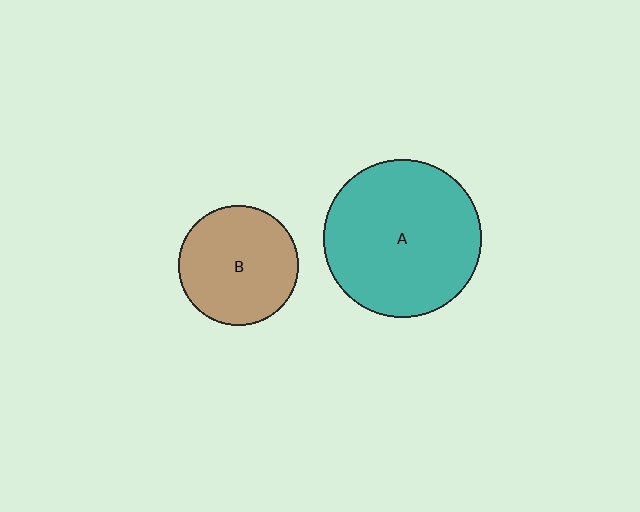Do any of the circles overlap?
No, none of the circles overlap.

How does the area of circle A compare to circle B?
Approximately 1.7 times.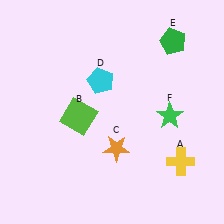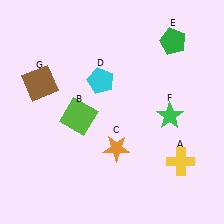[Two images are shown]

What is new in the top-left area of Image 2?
A brown square (G) was added in the top-left area of Image 2.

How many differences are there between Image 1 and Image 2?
There is 1 difference between the two images.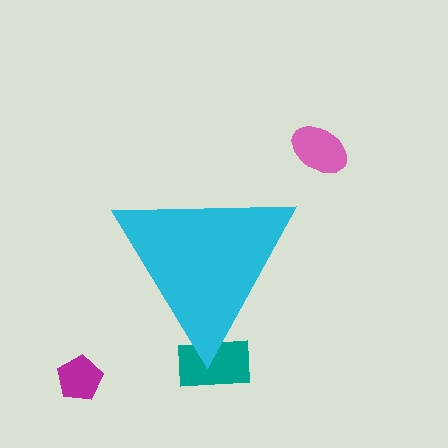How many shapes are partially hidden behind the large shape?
1 shape is partially hidden.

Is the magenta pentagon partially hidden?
No, the magenta pentagon is fully visible.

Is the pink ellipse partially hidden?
No, the pink ellipse is fully visible.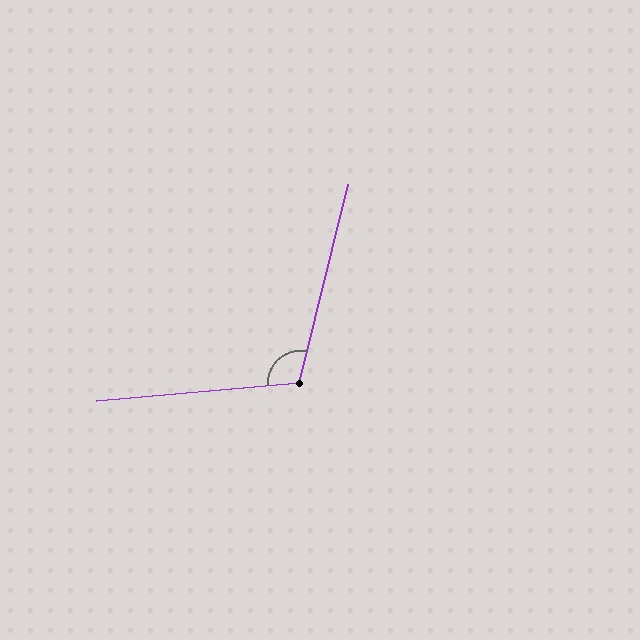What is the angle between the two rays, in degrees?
Approximately 109 degrees.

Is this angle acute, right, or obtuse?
It is obtuse.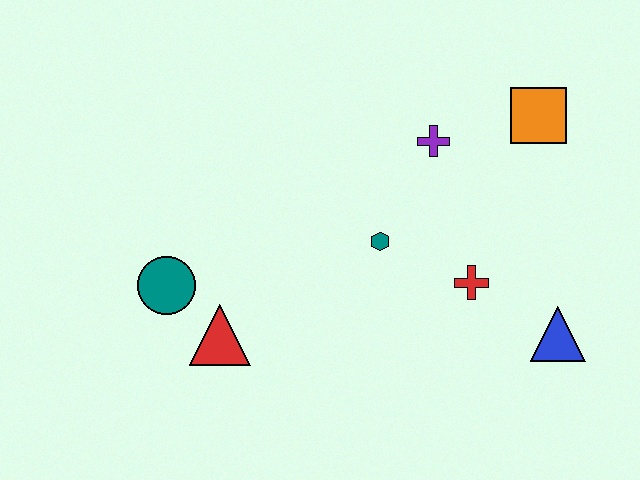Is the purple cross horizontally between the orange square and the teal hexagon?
Yes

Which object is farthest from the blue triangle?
The teal circle is farthest from the blue triangle.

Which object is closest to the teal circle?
The red triangle is closest to the teal circle.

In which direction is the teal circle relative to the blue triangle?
The teal circle is to the left of the blue triangle.